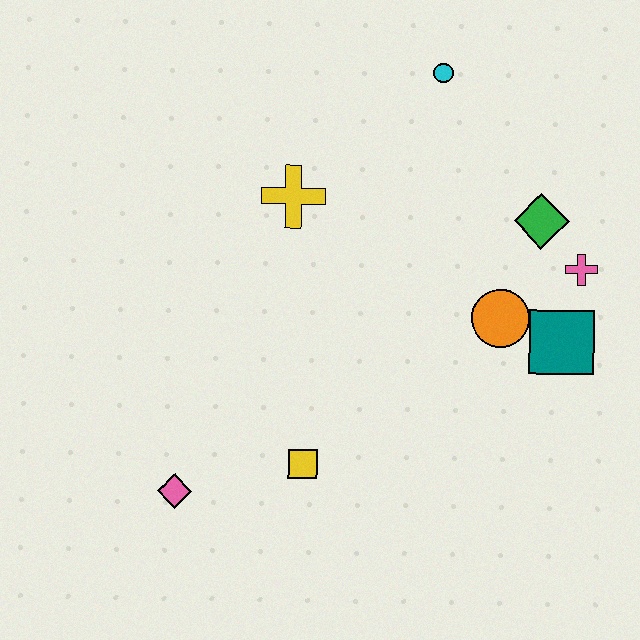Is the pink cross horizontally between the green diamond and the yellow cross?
No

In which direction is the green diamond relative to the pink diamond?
The green diamond is to the right of the pink diamond.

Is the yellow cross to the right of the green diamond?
No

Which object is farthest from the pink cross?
The pink diamond is farthest from the pink cross.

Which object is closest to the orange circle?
The teal square is closest to the orange circle.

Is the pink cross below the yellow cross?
Yes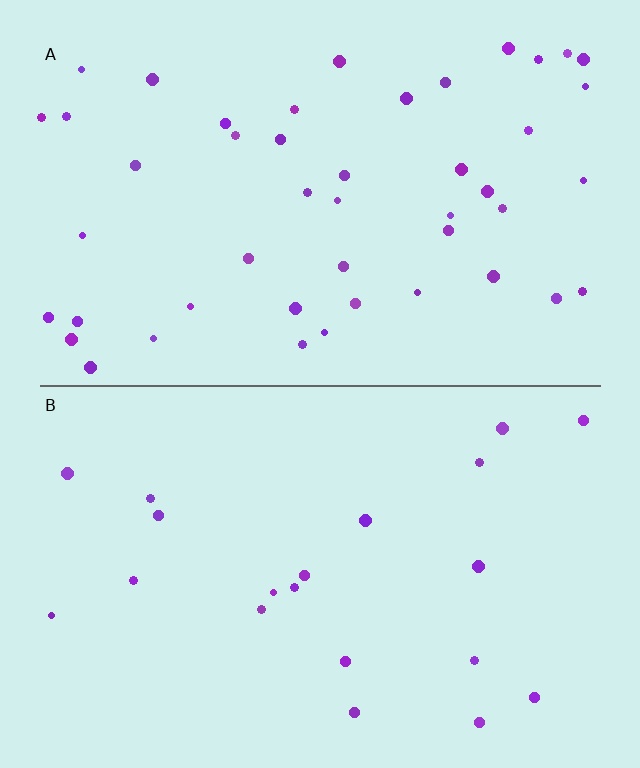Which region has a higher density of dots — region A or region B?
A (the top).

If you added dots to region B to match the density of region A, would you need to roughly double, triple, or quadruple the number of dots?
Approximately double.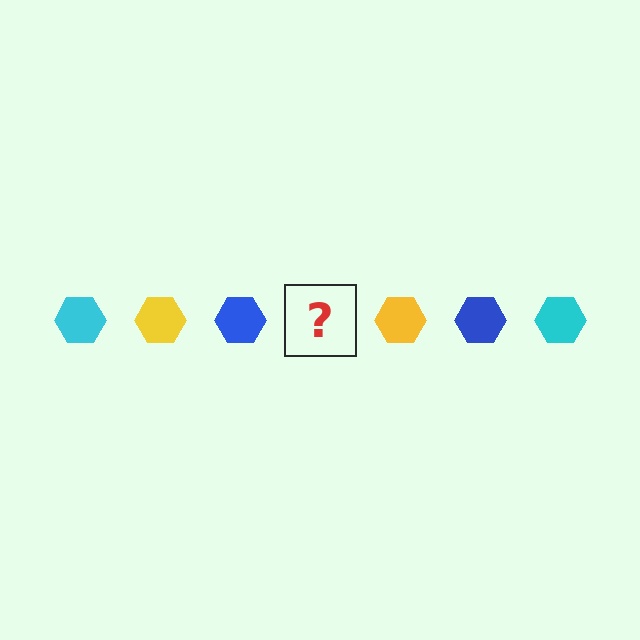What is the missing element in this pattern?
The missing element is a cyan hexagon.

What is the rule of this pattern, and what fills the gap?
The rule is that the pattern cycles through cyan, yellow, blue hexagons. The gap should be filled with a cyan hexagon.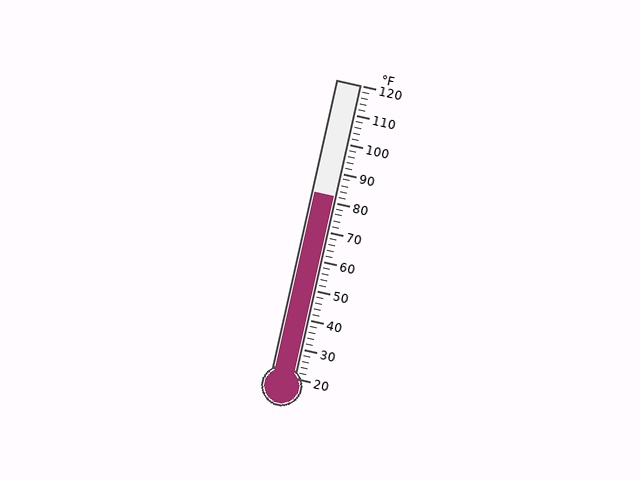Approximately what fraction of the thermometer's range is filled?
The thermometer is filled to approximately 60% of its range.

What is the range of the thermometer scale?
The thermometer scale ranges from 20°F to 120°F.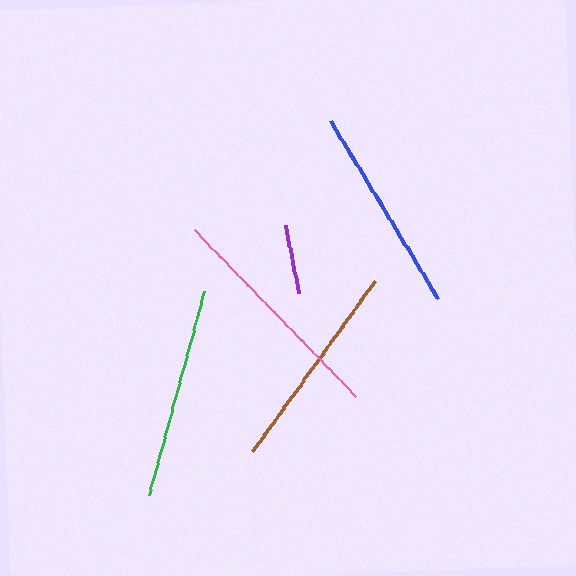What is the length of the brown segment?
The brown segment is approximately 210 pixels long.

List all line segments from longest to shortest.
From longest to shortest: pink, green, brown, blue, purple.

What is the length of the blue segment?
The blue segment is approximately 208 pixels long.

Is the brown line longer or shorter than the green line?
The green line is longer than the brown line.